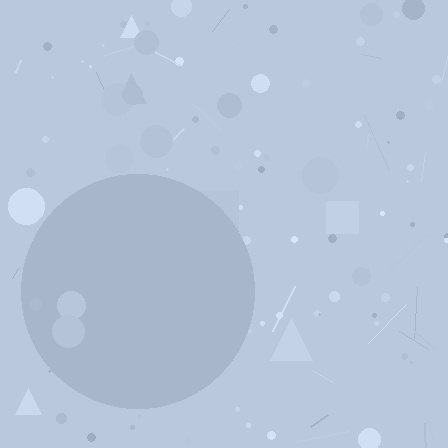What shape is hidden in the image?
A circle is hidden in the image.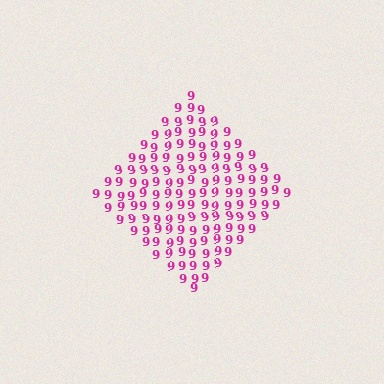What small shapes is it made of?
It is made of small digit 9's.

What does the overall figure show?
The overall figure shows a diamond.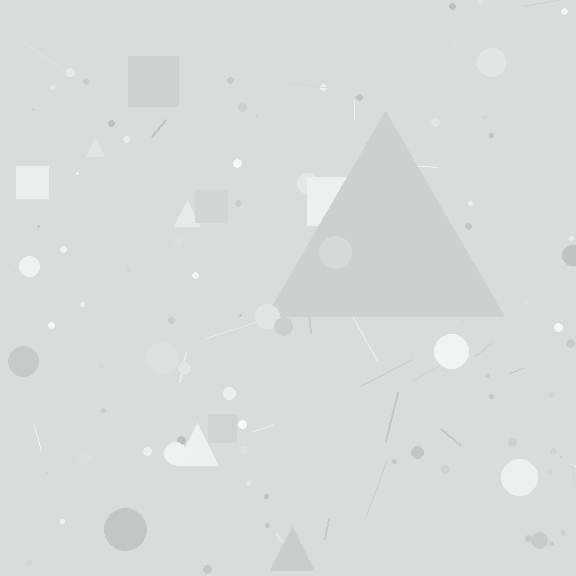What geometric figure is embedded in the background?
A triangle is embedded in the background.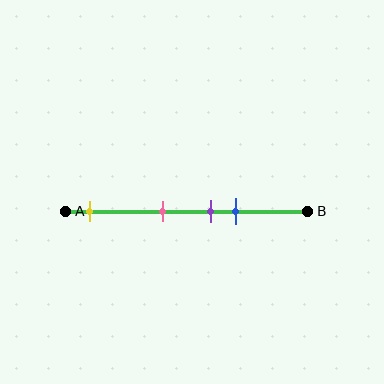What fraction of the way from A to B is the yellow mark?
The yellow mark is approximately 10% (0.1) of the way from A to B.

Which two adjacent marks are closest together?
The purple and blue marks are the closest adjacent pair.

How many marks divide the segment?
There are 4 marks dividing the segment.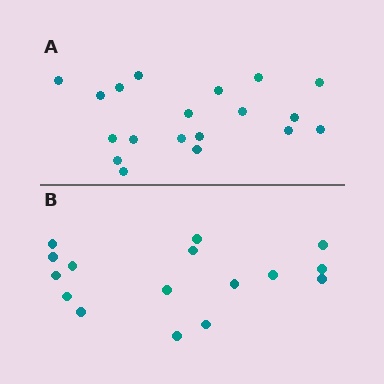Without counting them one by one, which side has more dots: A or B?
Region A (the top region) has more dots.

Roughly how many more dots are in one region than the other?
Region A has just a few more — roughly 2 or 3 more dots than region B.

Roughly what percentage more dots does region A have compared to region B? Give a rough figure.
About 20% more.